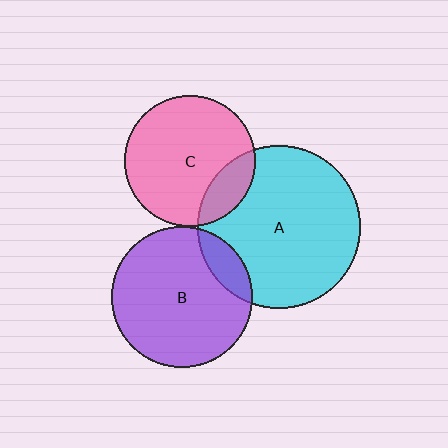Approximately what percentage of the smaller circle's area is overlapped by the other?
Approximately 20%.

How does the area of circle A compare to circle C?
Approximately 1.6 times.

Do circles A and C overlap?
Yes.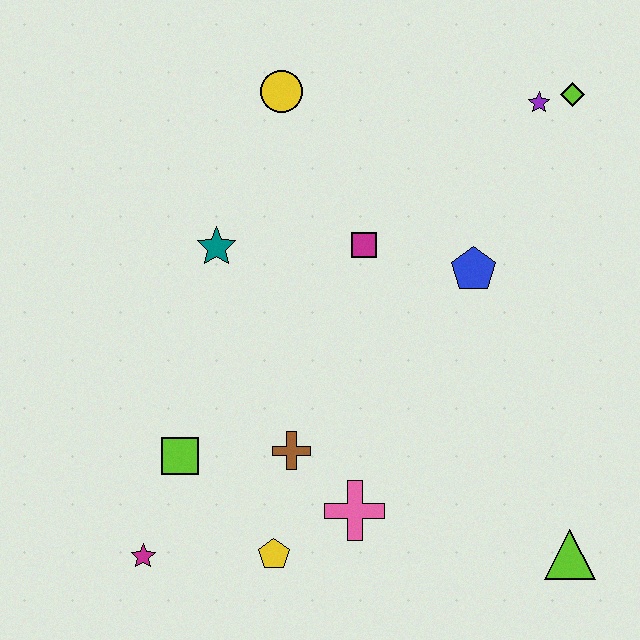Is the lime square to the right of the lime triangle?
No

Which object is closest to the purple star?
The lime diamond is closest to the purple star.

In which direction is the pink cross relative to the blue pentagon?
The pink cross is below the blue pentagon.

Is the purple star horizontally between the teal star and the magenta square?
No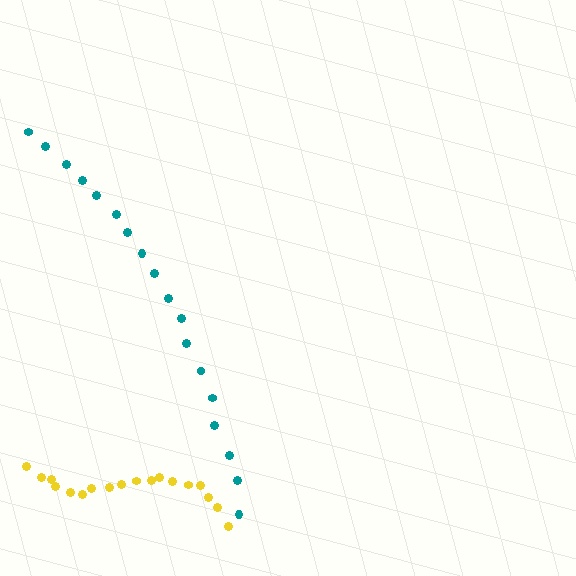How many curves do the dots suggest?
There are 2 distinct paths.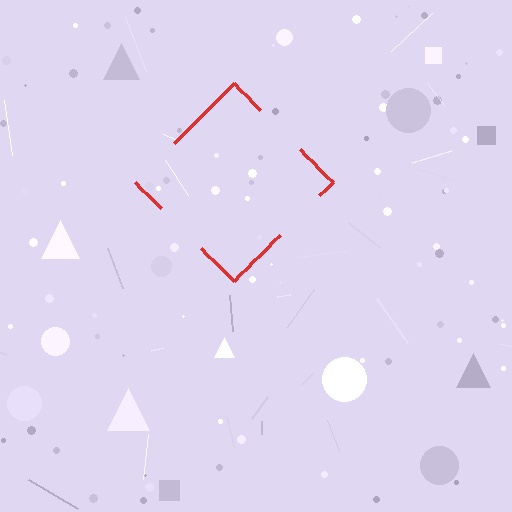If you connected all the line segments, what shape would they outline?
They would outline a diamond.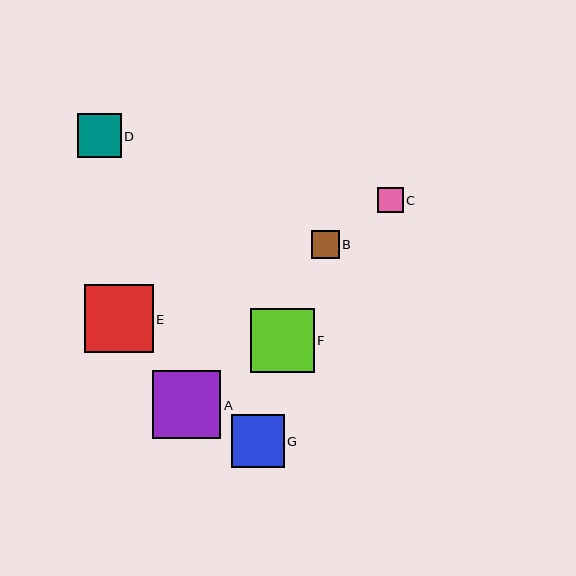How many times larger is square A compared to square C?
Square A is approximately 2.6 times the size of square C.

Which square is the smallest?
Square C is the smallest with a size of approximately 26 pixels.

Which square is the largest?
Square E is the largest with a size of approximately 68 pixels.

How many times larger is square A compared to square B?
Square A is approximately 2.5 times the size of square B.